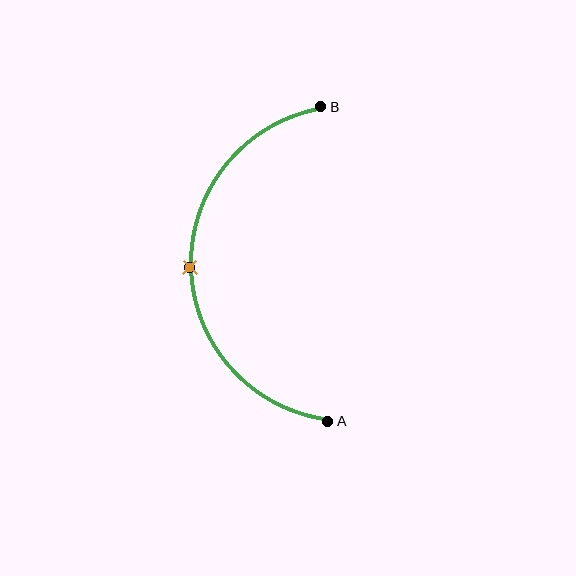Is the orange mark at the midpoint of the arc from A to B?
Yes. The orange mark lies on the arc at equal arc-length from both A and B — it is the arc midpoint.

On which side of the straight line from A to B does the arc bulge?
The arc bulges to the left of the straight line connecting A and B.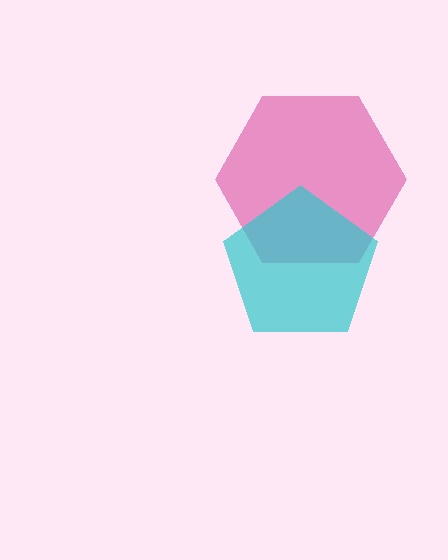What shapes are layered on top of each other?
The layered shapes are: a magenta hexagon, a cyan pentagon.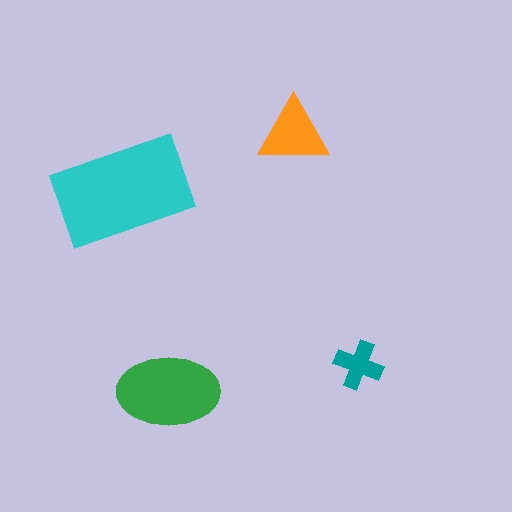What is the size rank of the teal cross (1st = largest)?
4th.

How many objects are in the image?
There are 4 objects in the image.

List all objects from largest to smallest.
The cyan rectangle, the green ellipse, the orange triangle, the teal cross.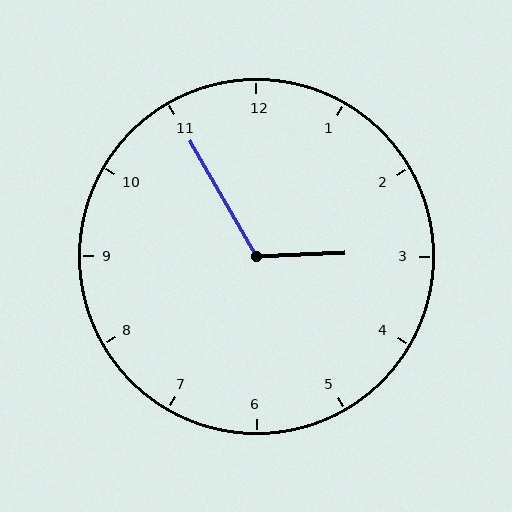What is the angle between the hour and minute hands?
Approximately 118 degrees.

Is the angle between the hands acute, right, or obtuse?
It is obtuse.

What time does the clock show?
2:55.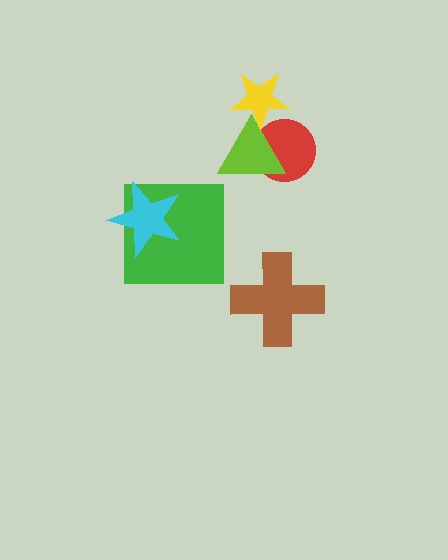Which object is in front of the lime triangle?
The yellow star is in front of the lime triangle.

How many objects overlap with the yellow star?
1 object overlaps with the yellow star.